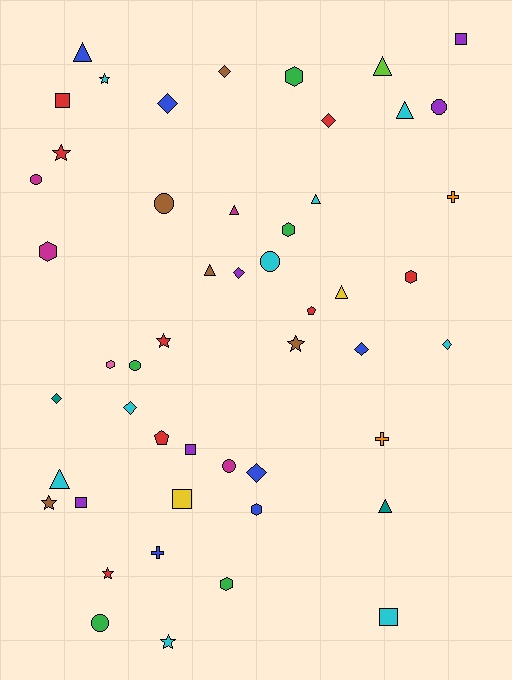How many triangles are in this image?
There are 9 triangles.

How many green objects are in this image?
There are 5 green objects.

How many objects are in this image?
There are 50 objects.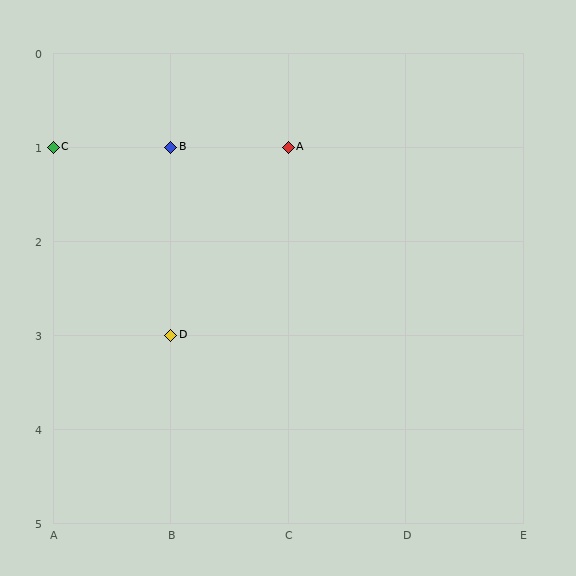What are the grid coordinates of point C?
Point C is at grid coordinates (A, 1).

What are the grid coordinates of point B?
Point B is at grid coordinates (B, 1).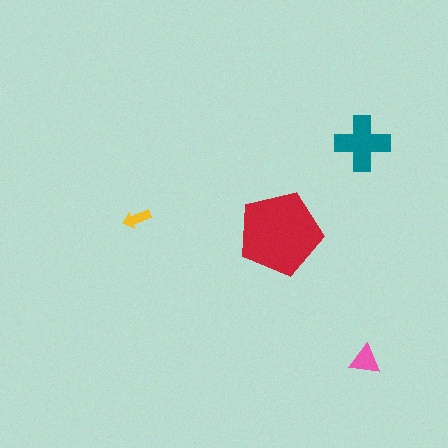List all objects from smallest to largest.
The yellow arrow, the pink triangle, the teal cross, the red pentagon.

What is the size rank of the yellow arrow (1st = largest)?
4th.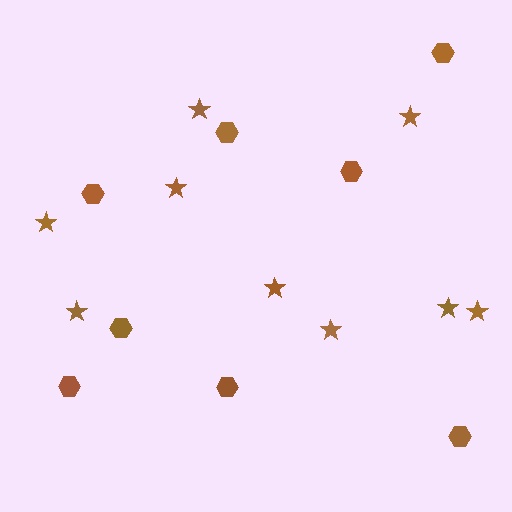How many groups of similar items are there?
There are 2 groups: one group of hexagons (8) and one group of stars (9).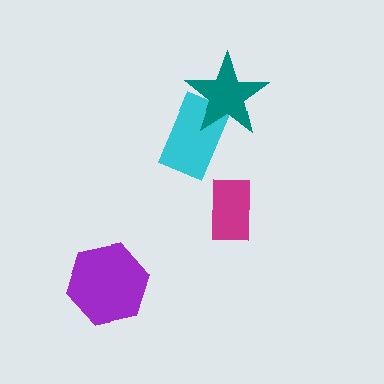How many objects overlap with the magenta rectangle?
0 objects overlap with the magenta rectangle.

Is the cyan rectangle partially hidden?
Yes, it is partially covered by another shape.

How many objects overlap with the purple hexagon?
0 objects overlap with the purple hexagon.